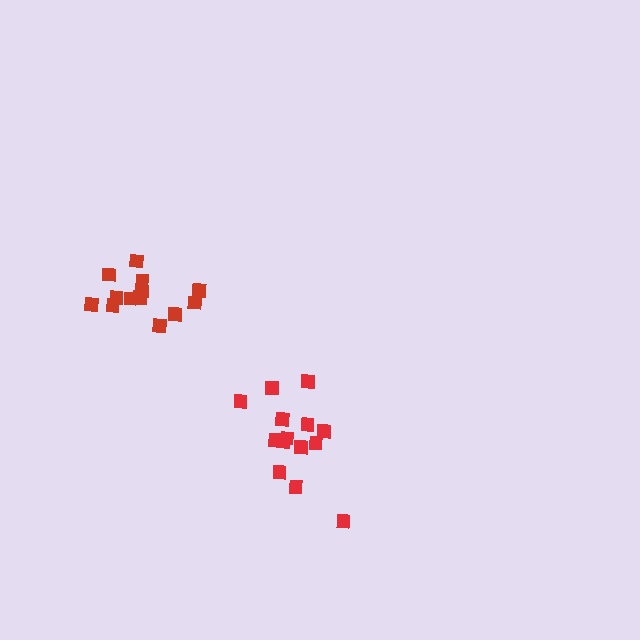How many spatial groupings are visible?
There are 2 spatial groupings.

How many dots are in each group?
Group 1: 14 dots, Group 2: 13 dots (27 total).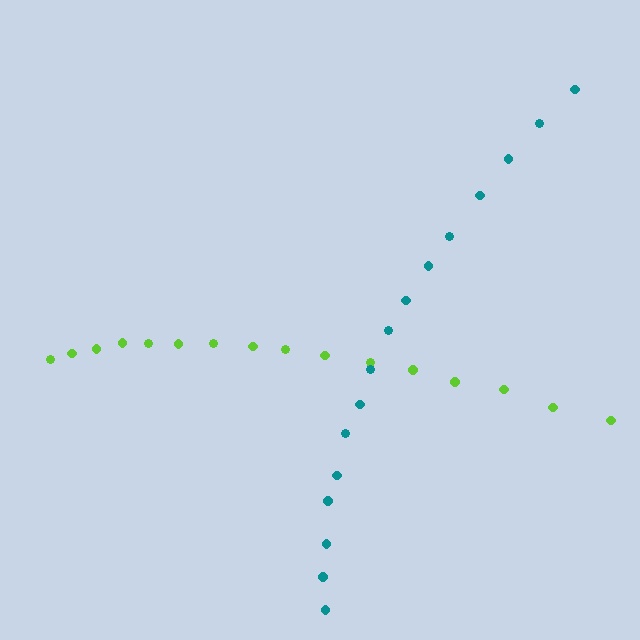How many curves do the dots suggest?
There are 2 distinct paths.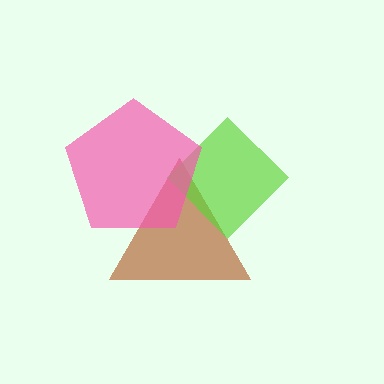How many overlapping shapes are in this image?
There are 3 overlapping shapes in the image.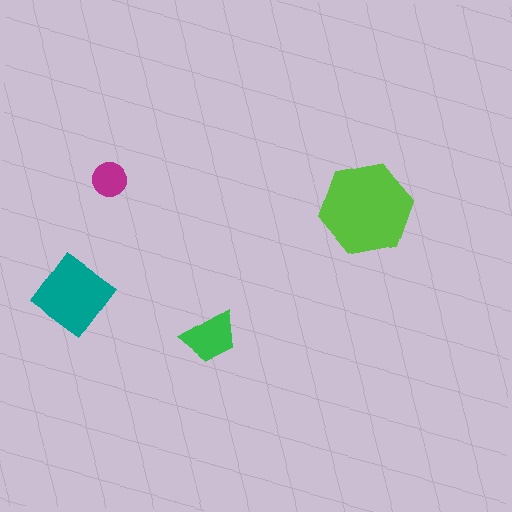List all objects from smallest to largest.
The magenta circle, the green trapezoid, the teal diamond, the lime hexagon.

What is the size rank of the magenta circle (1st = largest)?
4th.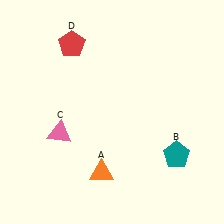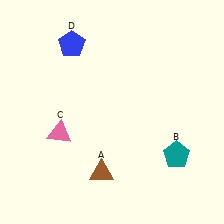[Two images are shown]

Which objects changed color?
A changed from orange to brown. D changed from red to blue.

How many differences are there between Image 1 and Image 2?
There are 2 differences between the two images.